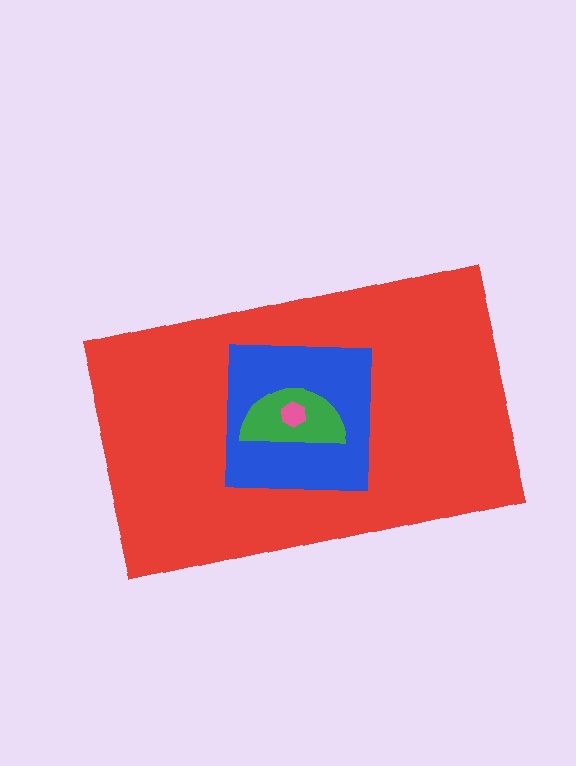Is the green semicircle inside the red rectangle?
Yes.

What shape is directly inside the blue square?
The green semicircle.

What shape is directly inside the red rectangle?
The blue square.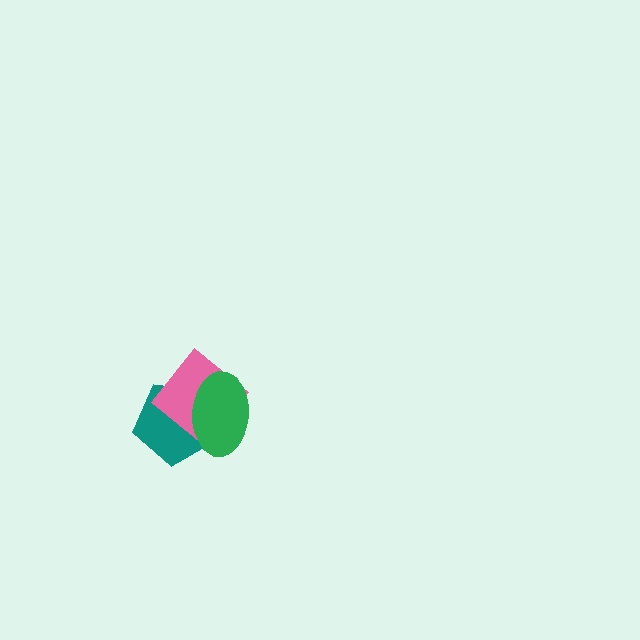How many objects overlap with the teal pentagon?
2 objects overlap with the teal pentagon.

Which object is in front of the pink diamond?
The green ellipse is in front of the pink diamond.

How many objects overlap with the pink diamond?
2 objects overlap with the pink diamond.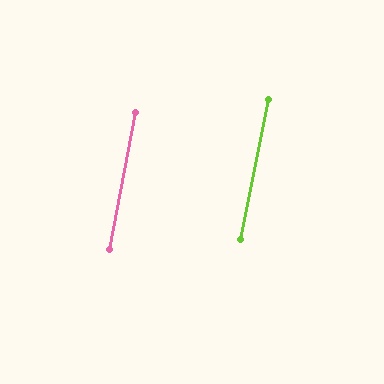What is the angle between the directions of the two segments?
Approximately 1 degree.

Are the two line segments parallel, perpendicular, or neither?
Parallel — their directions differ by only 0.7°.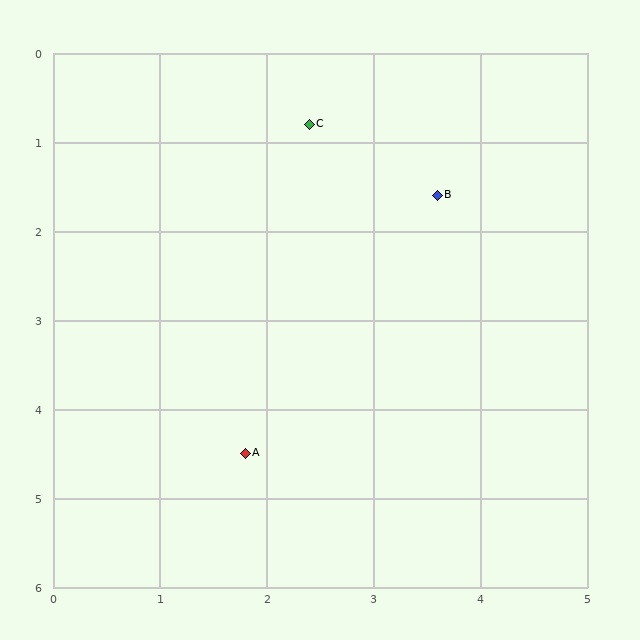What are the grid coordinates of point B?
Point B is at approximately (3.6, 1.6).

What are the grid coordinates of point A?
Point A is at approximately (1.8, 4.5).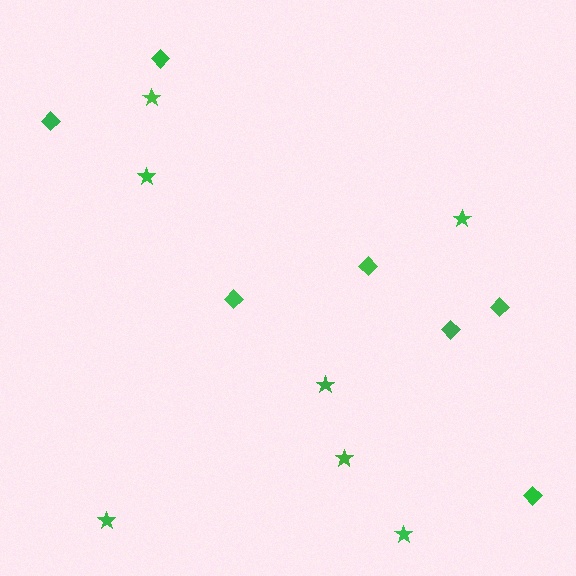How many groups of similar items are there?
There are 2 groups: one group of diamonds (7) and one group of stars (7).